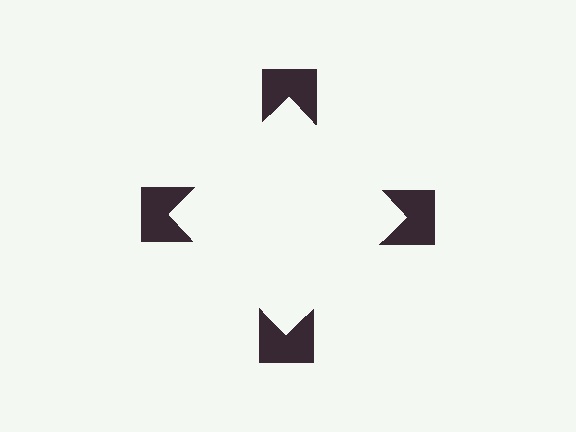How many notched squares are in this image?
There are 4 — one at each vertex of the illusory square.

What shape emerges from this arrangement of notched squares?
An illusory square — its edges are inferred from the aligned wedge cuts in the notched squares, not physically drawn.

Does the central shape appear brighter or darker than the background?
It typically appears slightly brighter than the background, even though no actual brightness change is drawn.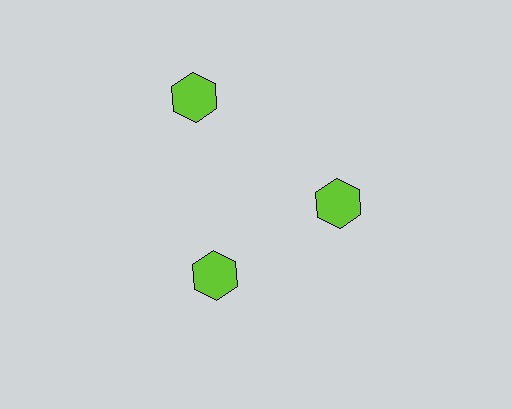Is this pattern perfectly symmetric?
No. The 3 lime hexagons are arranged in a ring, but one element near the 11 o'clock position is pushed outward from the center, breaking the 3-fold rotational symmetry.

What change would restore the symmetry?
The symmetry would be restored by moving it inward, back onto the ring so that all 3 hexagons sit at equal angles and equal distance from the center.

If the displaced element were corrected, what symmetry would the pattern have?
It would have 3-fold rotational symmetry — the pattern would map onto itself every 120 degrees.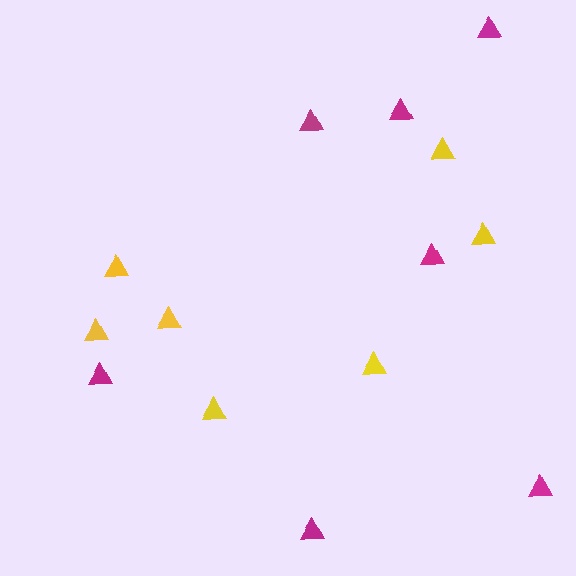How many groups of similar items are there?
There are 2 groups: one group of magenta triangles (7) and one group of yellow triangles (7).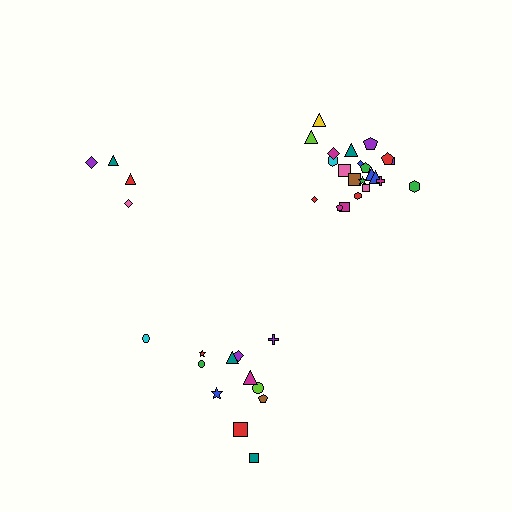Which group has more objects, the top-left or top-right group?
The top-right group.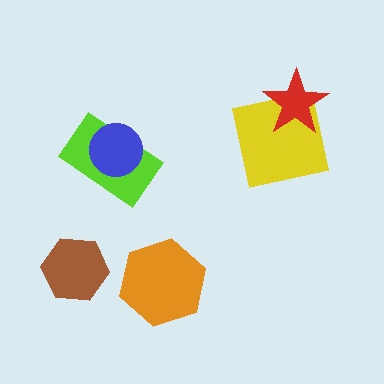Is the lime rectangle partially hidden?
Yes, it is partially covered by another shape.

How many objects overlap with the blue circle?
1 object overlaps with the blue circle.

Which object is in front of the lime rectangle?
The blue circle is in front of the lime rectangle.